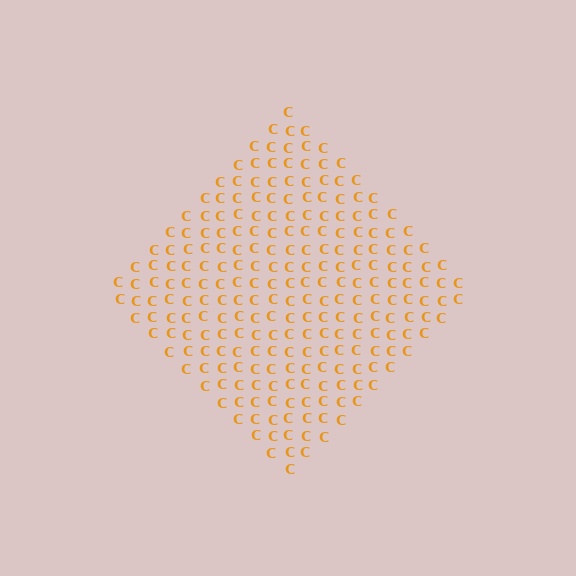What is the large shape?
The large shape is a diamond.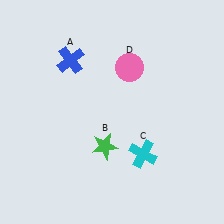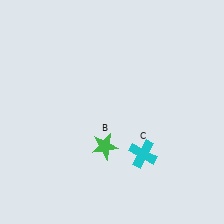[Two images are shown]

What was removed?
The pink circle (D), the blue cross (A) were removed in Image 2.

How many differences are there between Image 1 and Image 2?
There are 2 differences between the two images.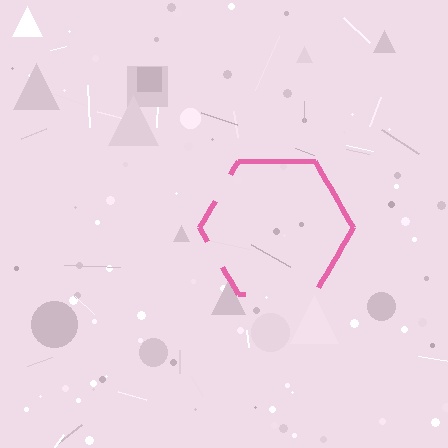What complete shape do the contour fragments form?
The contour fragments form a hexagon.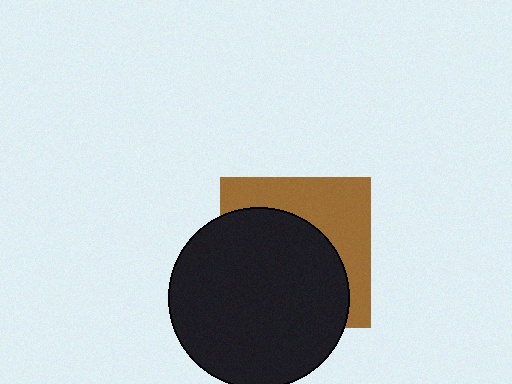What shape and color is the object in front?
The object in front is a black circle.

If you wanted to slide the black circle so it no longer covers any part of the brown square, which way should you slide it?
Slide it toward the lower-left — that is the most direct way to separate the two shapes.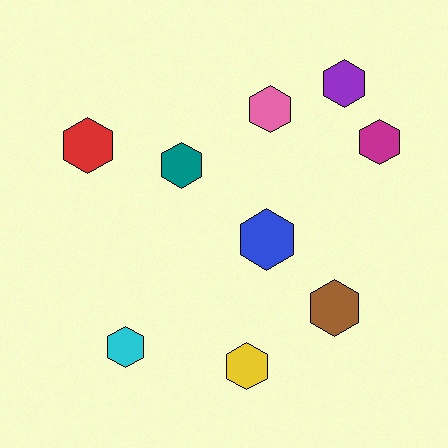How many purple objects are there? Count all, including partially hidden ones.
There is 1 purple object.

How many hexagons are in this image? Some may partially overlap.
There are 9 hexagons.